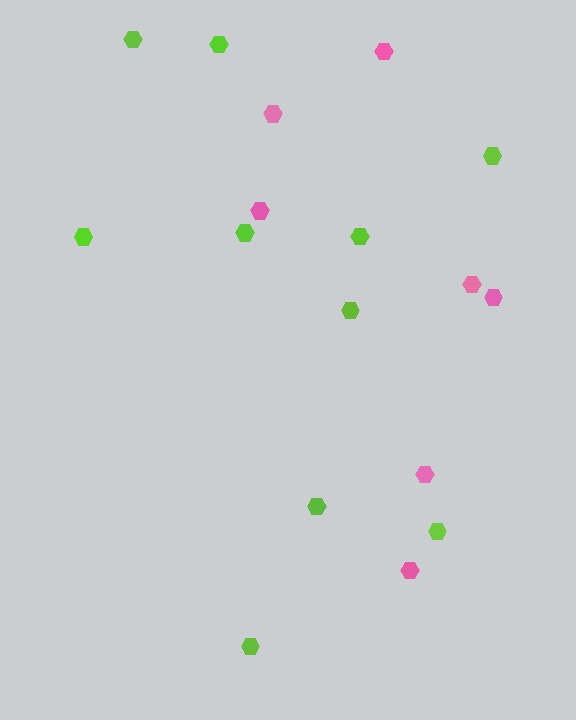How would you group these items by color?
There are 2 groups: one group of pink hexagons (7) and one group of lime hexagons (10).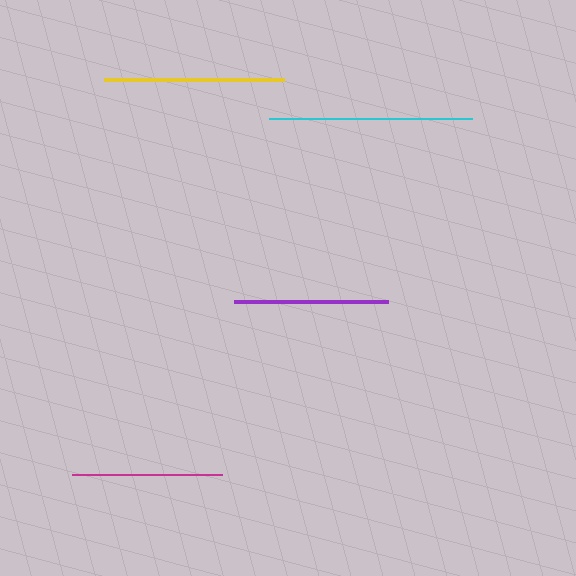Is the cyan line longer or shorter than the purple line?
The cyan line is longer than the purple line.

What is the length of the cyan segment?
The cyan segment is approximately 203 pixels long.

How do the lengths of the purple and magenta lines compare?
The purple and magenta lines are approximately the same length.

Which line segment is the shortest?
The magenta line is the shortest at approximately 150 pixels.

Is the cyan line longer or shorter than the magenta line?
The cyan line is longer than the magenta line.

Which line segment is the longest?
The cyan line is the longest at approximately 203 pixels.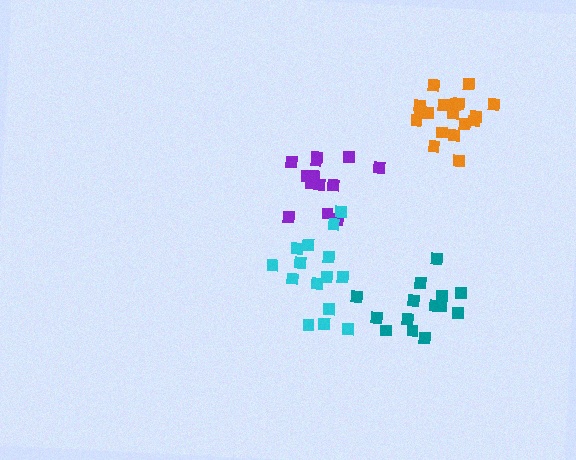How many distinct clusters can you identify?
There are 4 distinct clusters.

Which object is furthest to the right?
The orange cluster is rightmost.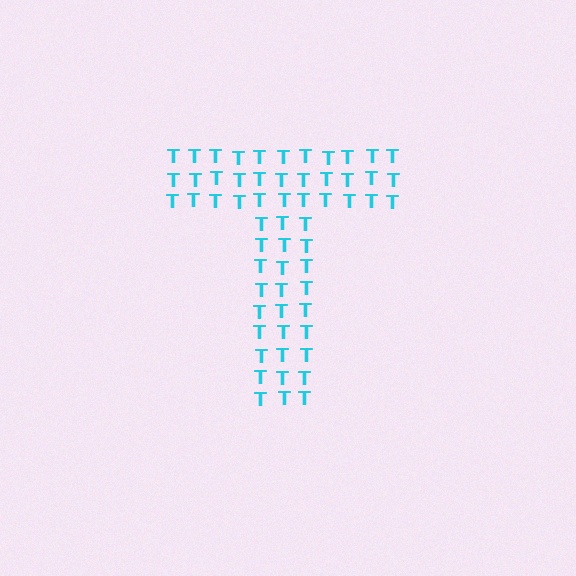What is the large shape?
The large shape is the letter T.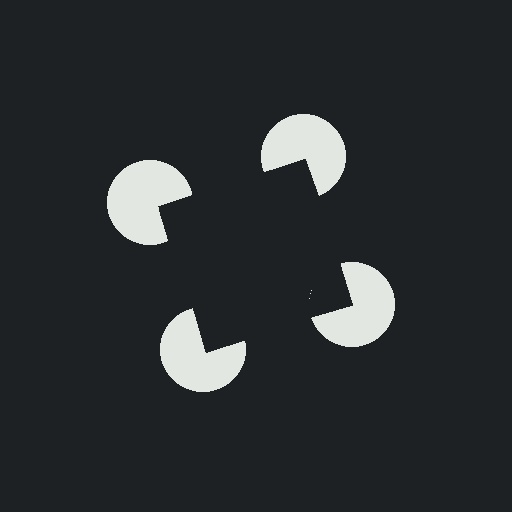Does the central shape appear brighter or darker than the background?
It typically appears slightly darker than the background, even though no actual brightness change is drawn.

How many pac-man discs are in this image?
There are 4 — one at each vertex of the illusory square.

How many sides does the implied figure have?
4 sides.